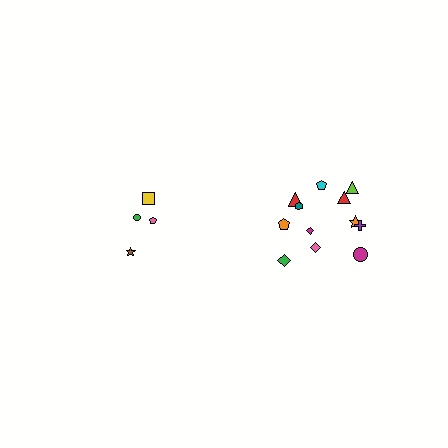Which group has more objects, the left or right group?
The right group.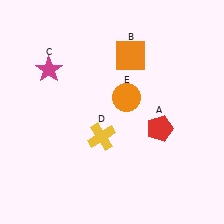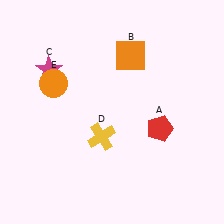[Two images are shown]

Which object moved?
The orange circle (E) moved left.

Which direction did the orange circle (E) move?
The orange circle (E) moved left.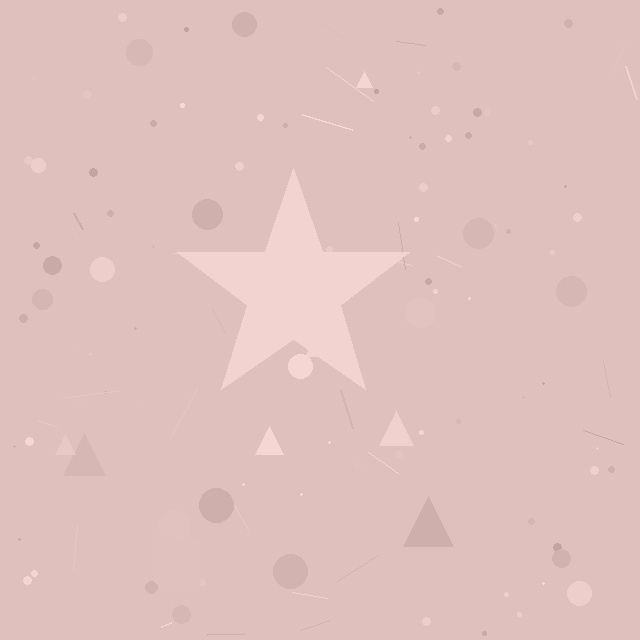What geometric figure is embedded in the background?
A star is embedded in the background.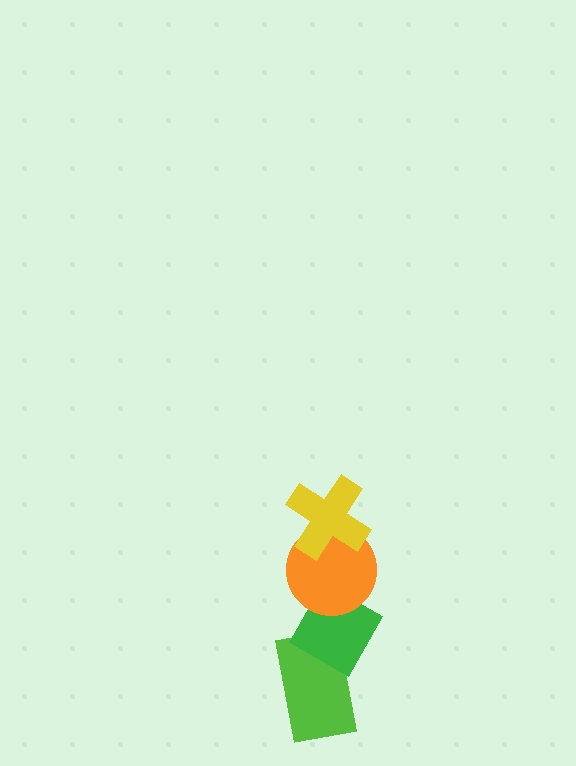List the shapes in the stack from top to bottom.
From top to bottom: the yellow cross, the orange circle, the green diamond, the lime rectangle.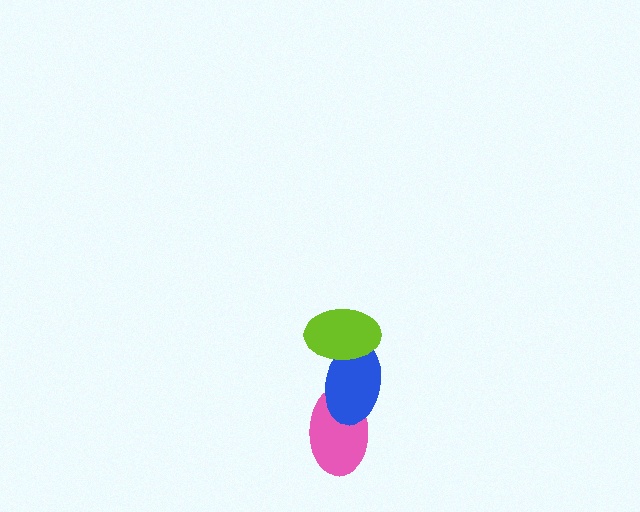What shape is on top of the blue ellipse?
The lime ellipse is on top of the blue ellipse.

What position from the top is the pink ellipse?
The pink ellipse is 3rd from the top.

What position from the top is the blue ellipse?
The blue ellipse is 2nd from the top.